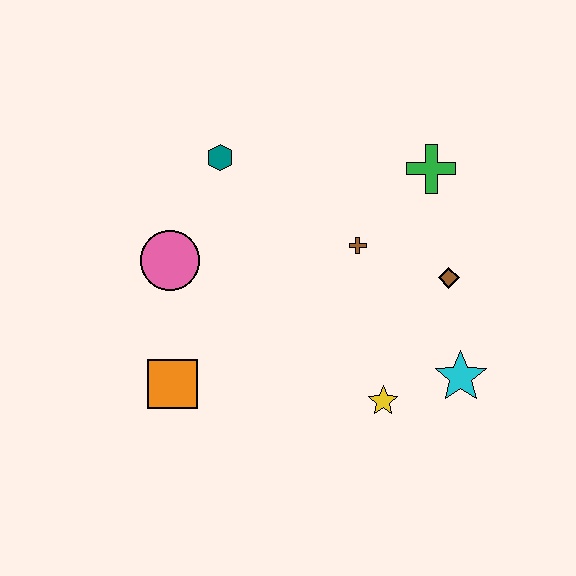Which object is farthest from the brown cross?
The orange square is farthest from the brown cross.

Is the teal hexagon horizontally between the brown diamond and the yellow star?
No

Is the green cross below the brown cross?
No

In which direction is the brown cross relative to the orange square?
The brown cross is to the right of the orange square.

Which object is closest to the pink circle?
The teal hexagon is closest to the pink circle.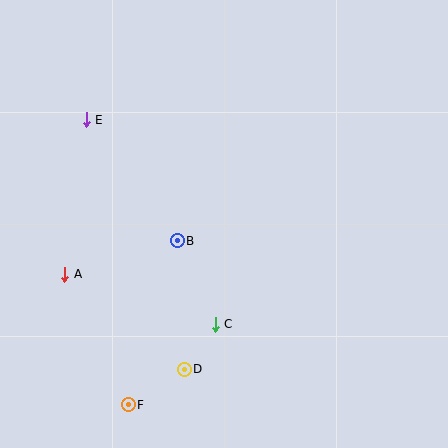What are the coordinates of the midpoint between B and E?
The midpoint between B and E is at (132, 180).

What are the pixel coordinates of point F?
Point F is at (128, 405).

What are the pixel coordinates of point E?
Point E is at (86, 120).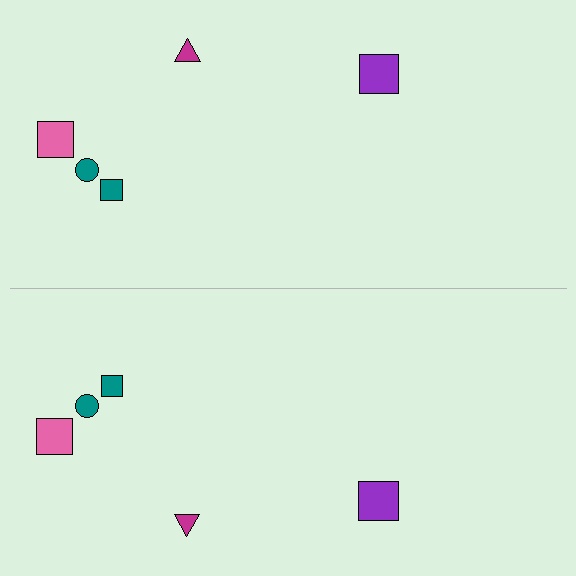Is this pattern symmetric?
Yes, this pattern has bilateral (reflection) symmetry.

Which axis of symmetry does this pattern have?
The pattern has a horizontal axis of symmetry running through the center of the image.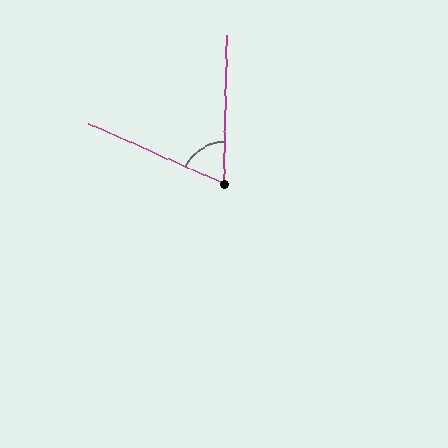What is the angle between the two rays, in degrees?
Approximately 67 degrees.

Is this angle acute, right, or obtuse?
It is acute.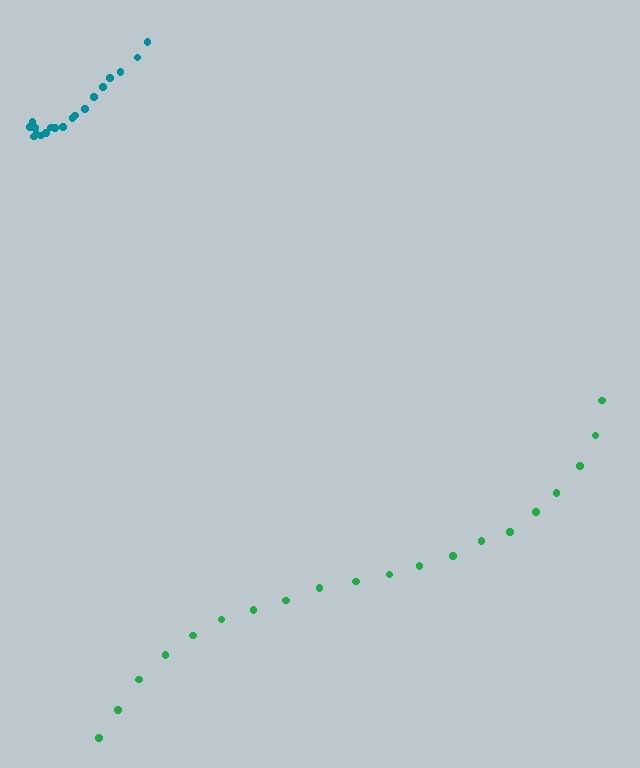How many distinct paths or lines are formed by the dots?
There are 2 distinct paths.